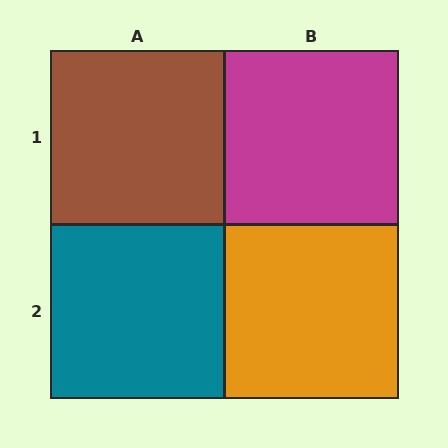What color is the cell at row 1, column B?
Magenta.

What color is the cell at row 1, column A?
Brown.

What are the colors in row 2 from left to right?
Teal, orange.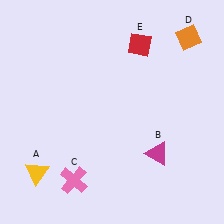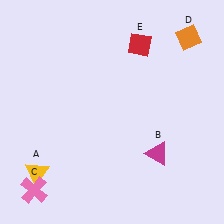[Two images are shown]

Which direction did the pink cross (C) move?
The pink cross (C) moved left.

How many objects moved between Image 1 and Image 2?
1 object moved between the two images.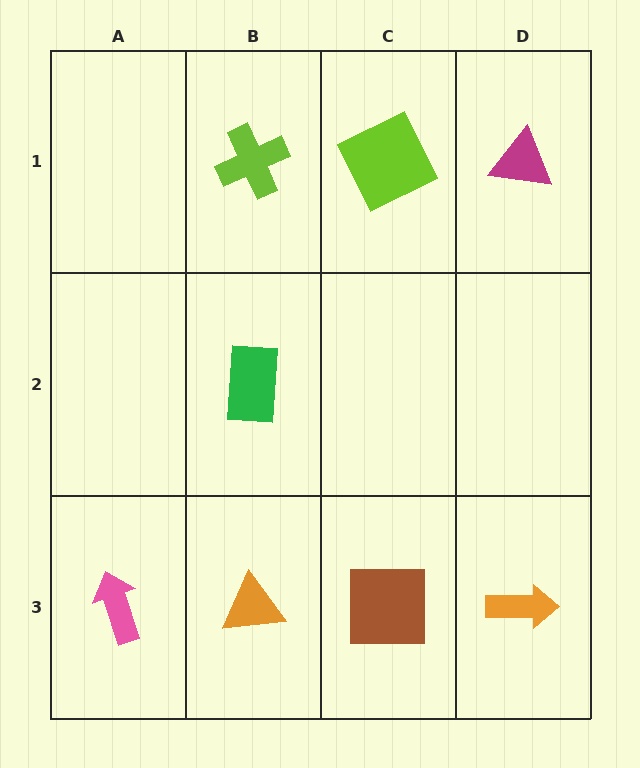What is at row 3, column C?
A brown square.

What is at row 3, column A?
A pink arrow.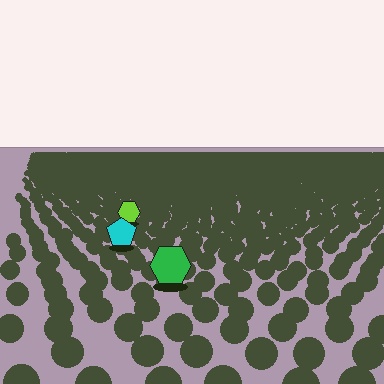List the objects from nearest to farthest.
From nearest to farthest: the green hexagon, the cyan pentagon, the lime hexagon.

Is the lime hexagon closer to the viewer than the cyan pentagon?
No. The cyan pentagon is closer — you can tell from the texture gradient: the ground texture is coarser near it.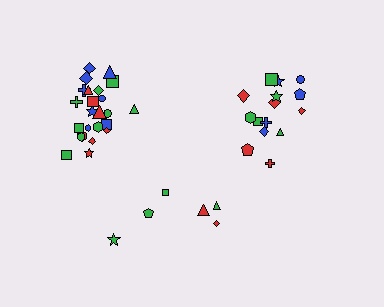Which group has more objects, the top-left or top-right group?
The top-left group.